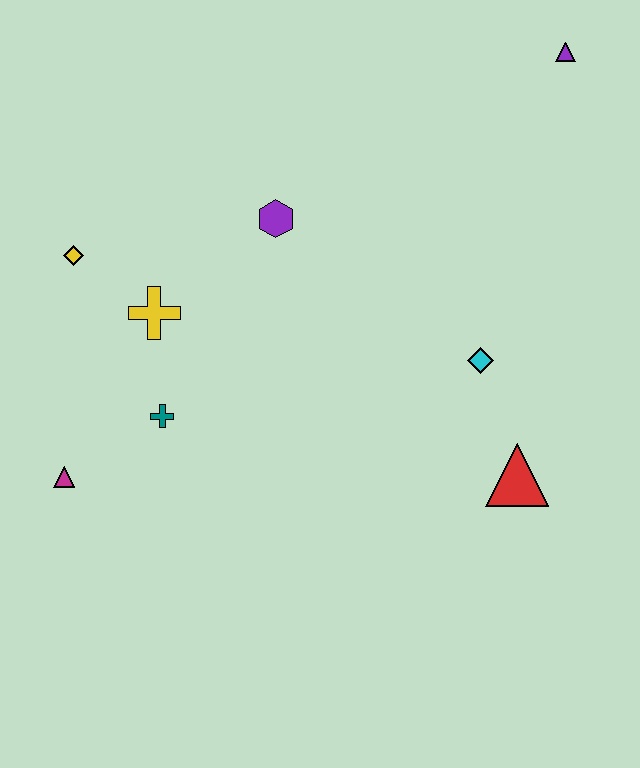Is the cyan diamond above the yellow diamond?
No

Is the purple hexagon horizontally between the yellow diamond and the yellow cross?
No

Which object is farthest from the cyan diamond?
The magenta triangle is farthest from the cyan diamond.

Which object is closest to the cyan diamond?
The red triangle is closest to the cyan diamond.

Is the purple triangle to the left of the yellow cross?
No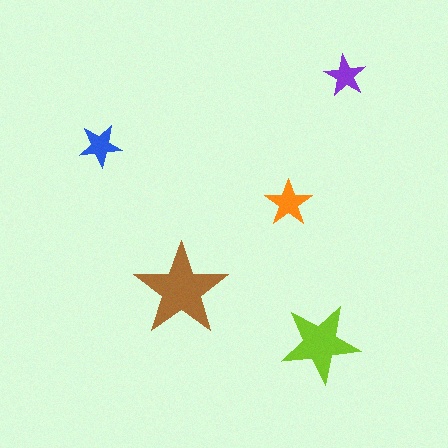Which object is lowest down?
The lime star is bottommost.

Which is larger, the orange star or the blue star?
The orange one.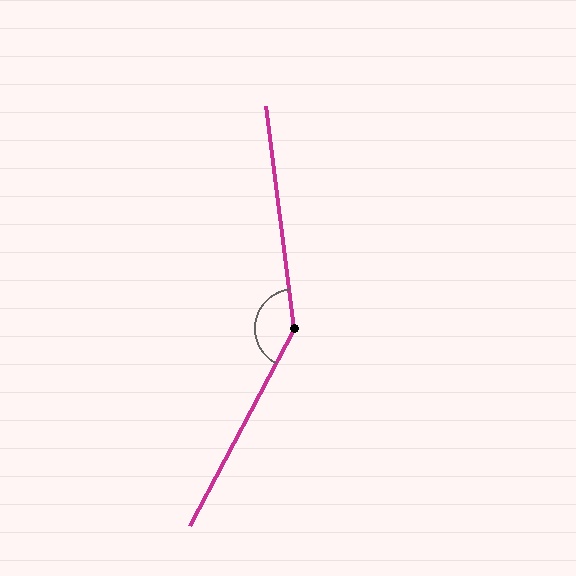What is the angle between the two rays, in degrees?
Approximately 145 degrees.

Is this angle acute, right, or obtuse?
It is obtuse.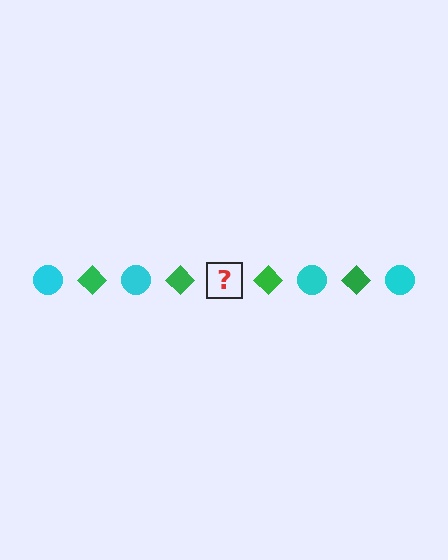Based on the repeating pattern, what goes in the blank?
The blank should be a cyan circle.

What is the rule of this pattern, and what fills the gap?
The rule is that the pattern alternates between cyan circle and green diamond. The gap should be filled with a cyan circle.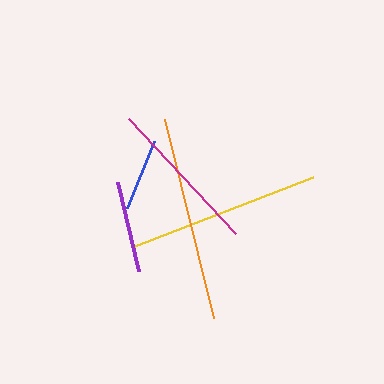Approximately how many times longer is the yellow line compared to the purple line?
The yellow line is approximately 2.1 times the length of the purple line.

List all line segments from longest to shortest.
From longest to shortest: orange, yellow, magenta, purple, blue.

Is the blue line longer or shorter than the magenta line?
The magenta line is longer than the blue line.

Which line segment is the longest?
The orange line is the longest at approximately 205 pixels.